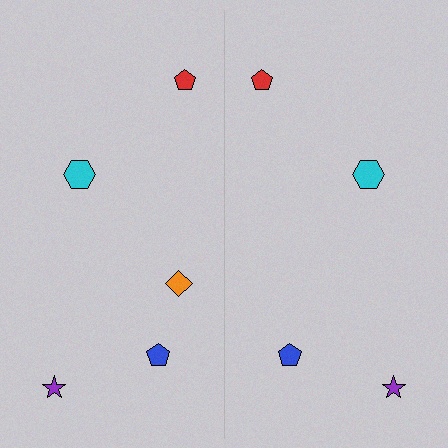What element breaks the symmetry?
A orange diamond is missing from the right side.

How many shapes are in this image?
There are 9 shapes in this image.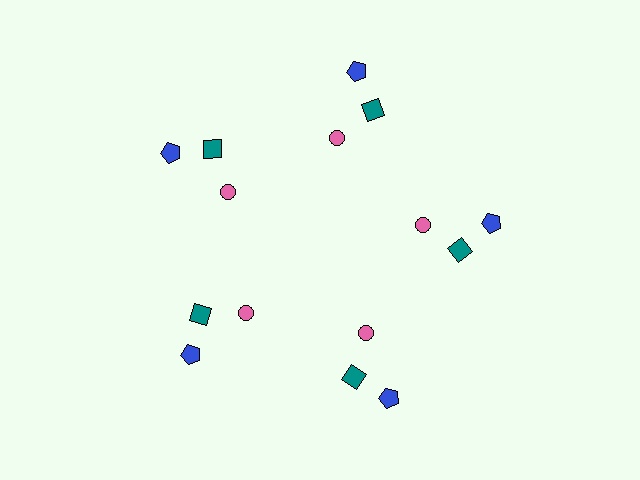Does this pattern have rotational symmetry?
Yes, this pattern has 5-fold rotational symmetry. It looks the same after rotating 72 degrees around the center.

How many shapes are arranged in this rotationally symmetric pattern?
There are 15 shapes, arranged in 5 groups of 3.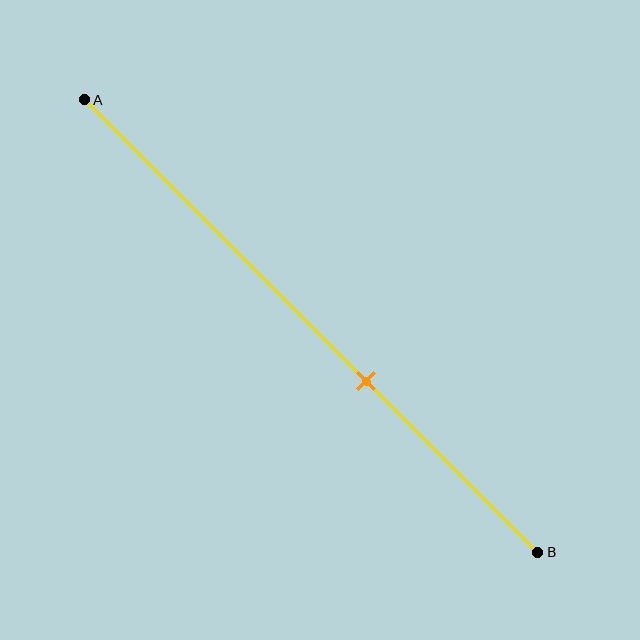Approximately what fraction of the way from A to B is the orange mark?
The orange mark is approximately 60% of the way from A to B.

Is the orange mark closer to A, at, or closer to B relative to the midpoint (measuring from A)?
The orange mark is closer to point B than the midpoint of segment AB.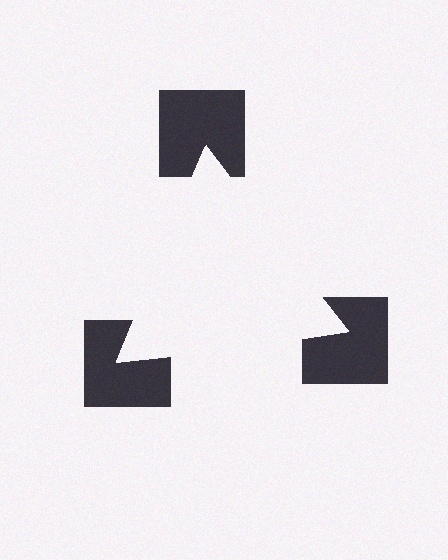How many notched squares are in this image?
There are 3 — one at each vertex of the illusory triangle.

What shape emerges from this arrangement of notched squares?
An illusory triangle — its edges are inferred from the aligned wedge cuts in the notched squares, not physically drawn.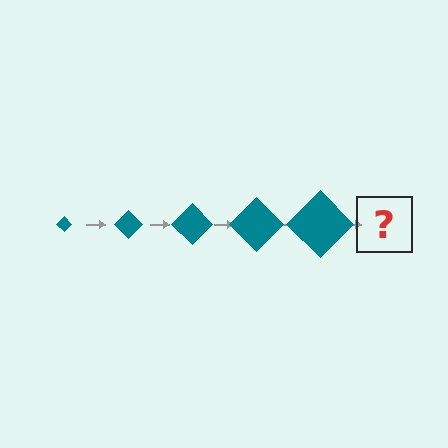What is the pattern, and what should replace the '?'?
The pattern is that the diamond gets progressively larger each step. The '?' should be a teal diamond, larger than the previous one.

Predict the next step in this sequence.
The next step is a teal diamond, larger than the previous one.